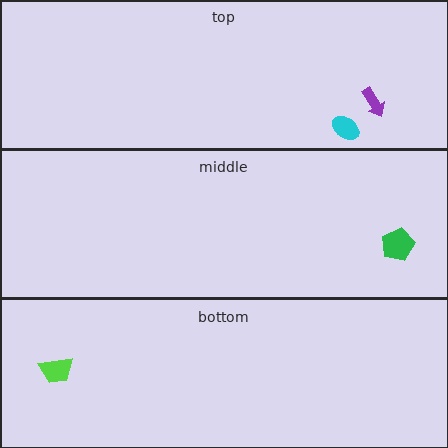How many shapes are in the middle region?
1.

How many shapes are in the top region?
2.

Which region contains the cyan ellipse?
The top region.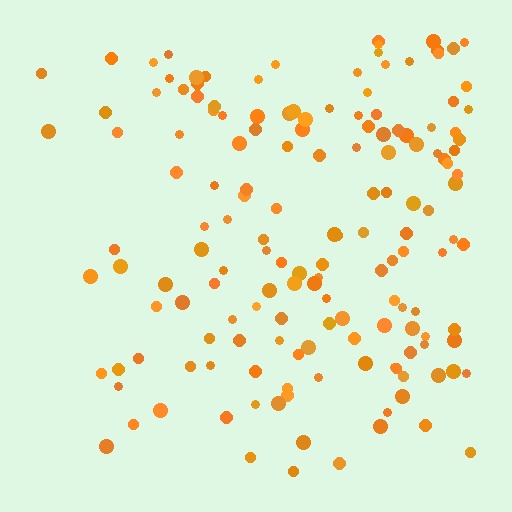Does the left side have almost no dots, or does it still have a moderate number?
Still a moderate number, just noticeably fewer than the right.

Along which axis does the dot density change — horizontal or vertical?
Horizontal.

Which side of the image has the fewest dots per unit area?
The left.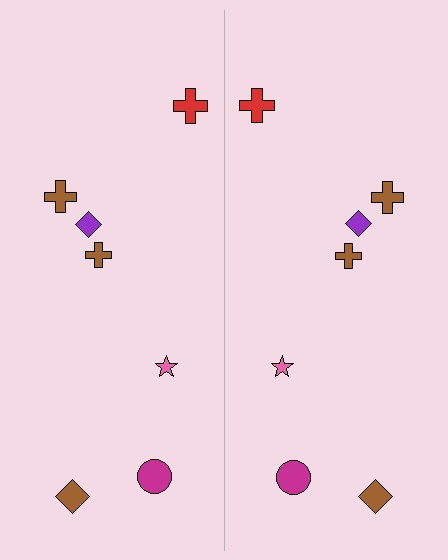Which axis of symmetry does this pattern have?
The pattern has a vertical axis of symmetry running through the center of the image.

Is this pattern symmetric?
Yes, this pattern has bilateral (reflection) symmetry.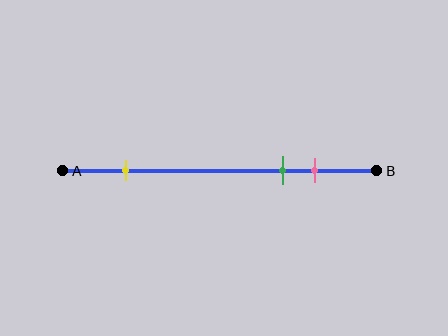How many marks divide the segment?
There are 3 marks dividing the segment.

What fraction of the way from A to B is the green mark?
The green mark is approximately 70% (0.7) of the way from A to B.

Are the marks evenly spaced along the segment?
No, the marks are not evenly spaced.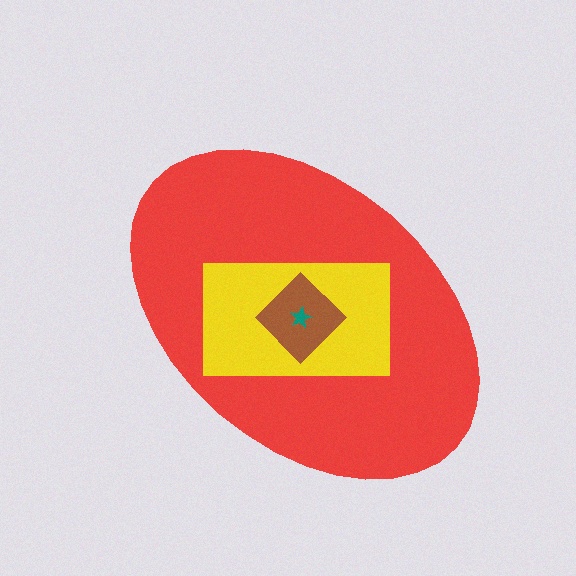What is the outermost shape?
The red ellipse.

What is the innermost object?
The teal star.